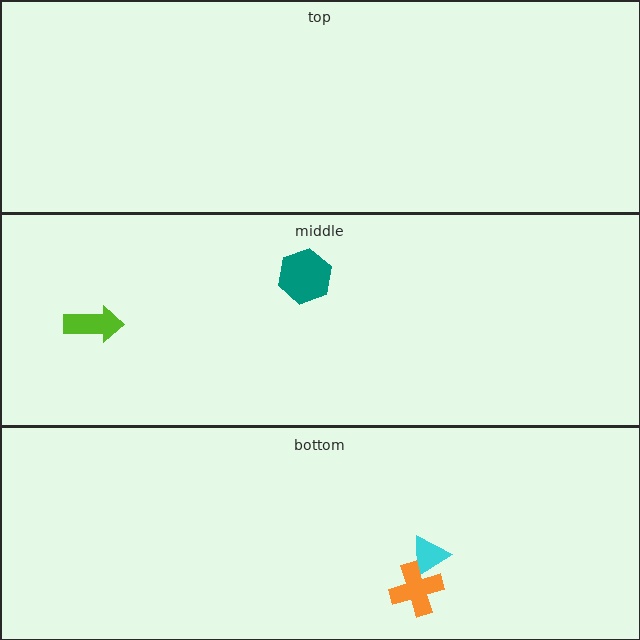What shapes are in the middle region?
The lime arrow, the teal hexagon.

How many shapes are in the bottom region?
2.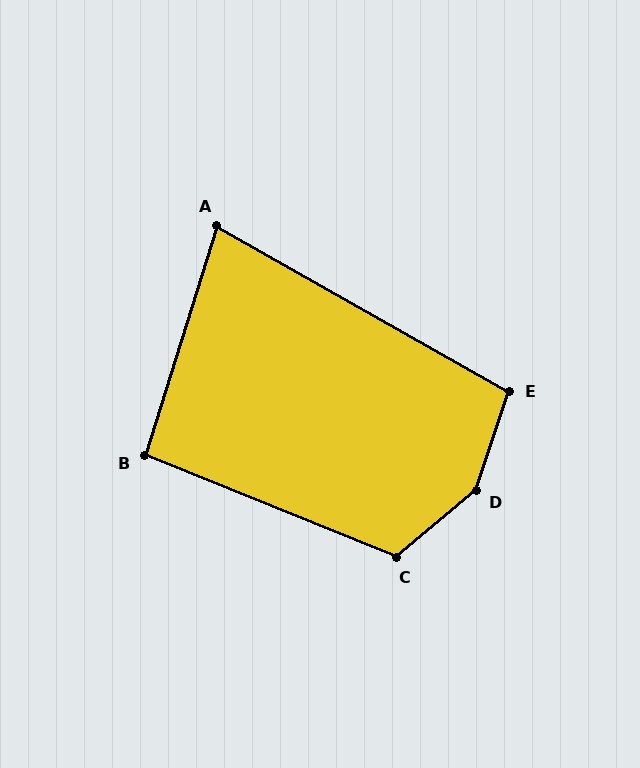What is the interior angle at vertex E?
Approximately 101 degrees (obtuse).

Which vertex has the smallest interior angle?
A, at approximately 78 degrees.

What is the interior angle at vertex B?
Approximately 95 degrees (approximately right).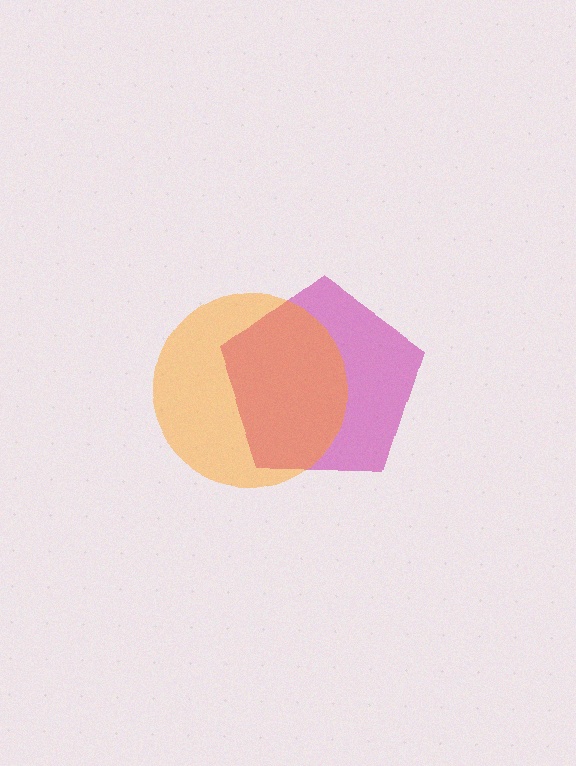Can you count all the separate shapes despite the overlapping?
Yes, there are 2 separate shapes.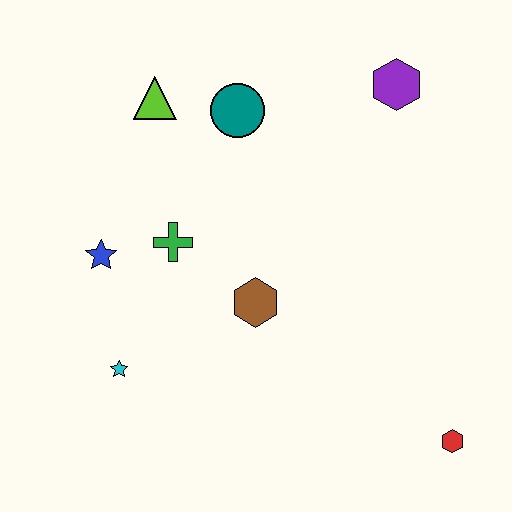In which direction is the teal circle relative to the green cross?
The teal circle is above the green cross.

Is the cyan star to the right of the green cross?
No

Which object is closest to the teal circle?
The lime triangle is closest to the teal circle.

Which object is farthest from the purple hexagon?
The cyan star is farthest from the purple hexagon.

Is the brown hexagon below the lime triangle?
Yes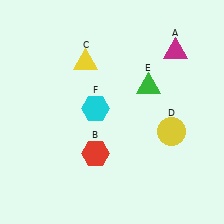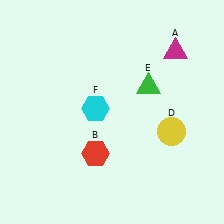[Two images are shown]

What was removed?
The yellow triangle (C) was removed in Image 2.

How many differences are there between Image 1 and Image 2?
There is 1 difference between the two images.